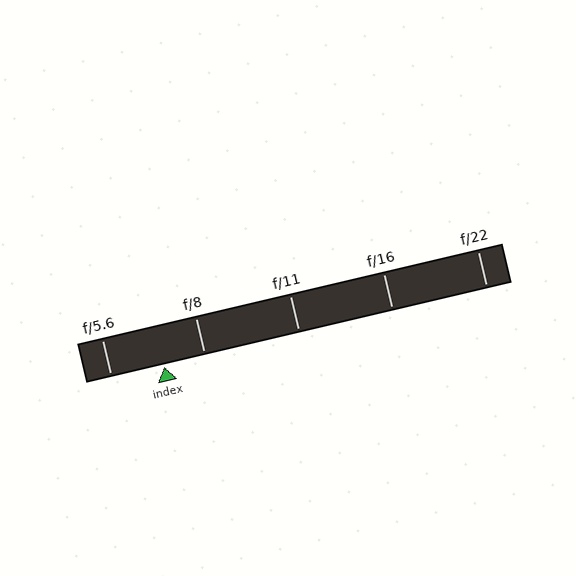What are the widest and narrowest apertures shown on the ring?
The widest aperture shown is f/5.6 and the narrowest is f/22.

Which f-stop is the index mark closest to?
The index mark is closest to f/8.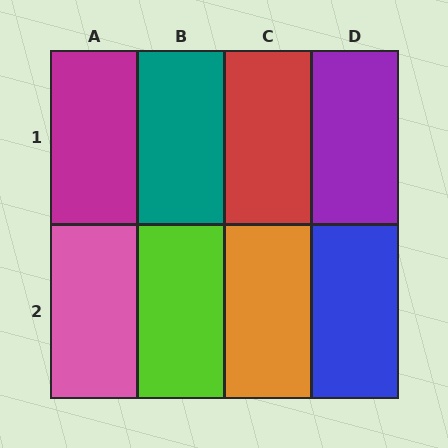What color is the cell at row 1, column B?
Teal.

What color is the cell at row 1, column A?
Magenta.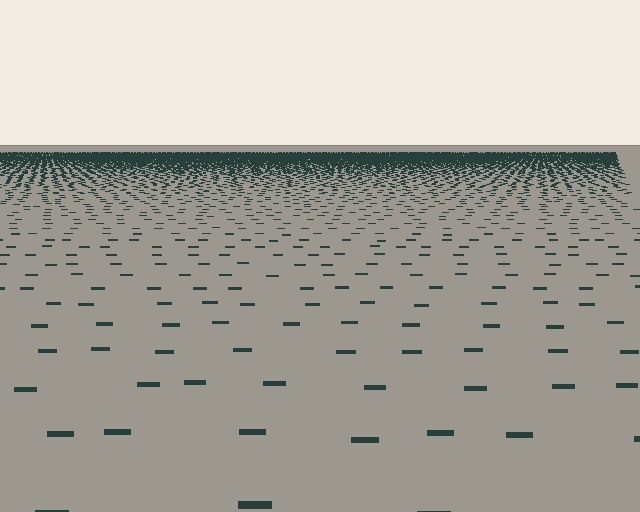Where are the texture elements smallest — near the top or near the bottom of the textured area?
Near the top.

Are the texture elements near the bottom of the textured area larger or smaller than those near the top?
Larger. Near the bottom, elements are closer to the viewer and appear at a bigger on-screen size.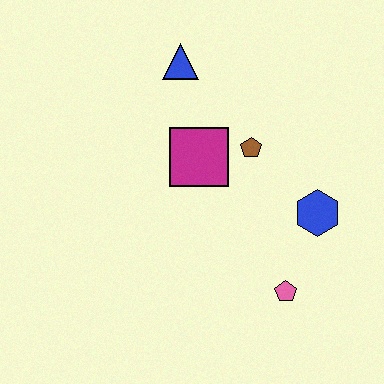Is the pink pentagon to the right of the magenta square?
Yes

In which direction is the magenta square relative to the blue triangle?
The magenta square is below the blue triangle.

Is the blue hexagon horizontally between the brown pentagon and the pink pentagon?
No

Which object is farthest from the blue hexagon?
The blue triangle is farthest from the blue hexagon.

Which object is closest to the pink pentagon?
The blue hexagon is closest to the pink pentagon.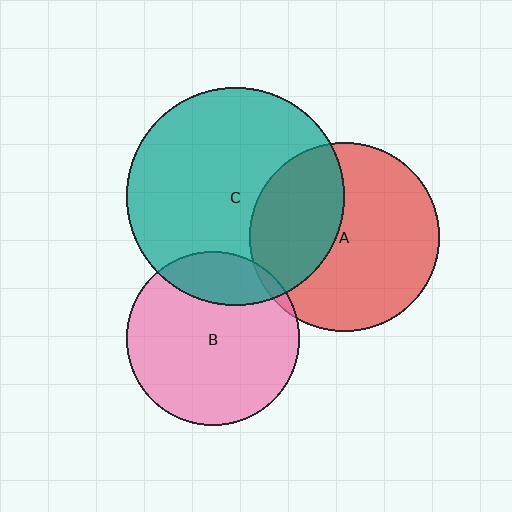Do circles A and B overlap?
Yes.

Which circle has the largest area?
Circle C (teal).